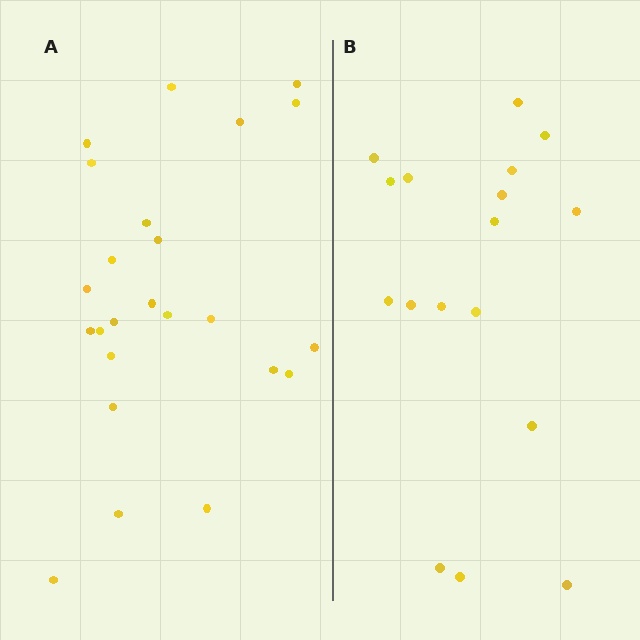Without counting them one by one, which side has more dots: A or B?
Region A (the left region) has more dots.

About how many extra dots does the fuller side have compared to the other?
Region A has roughly 8 or so more dots than region B.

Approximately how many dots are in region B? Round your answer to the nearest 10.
About 20 dots. (The exact count is 17, which rounds to 20.)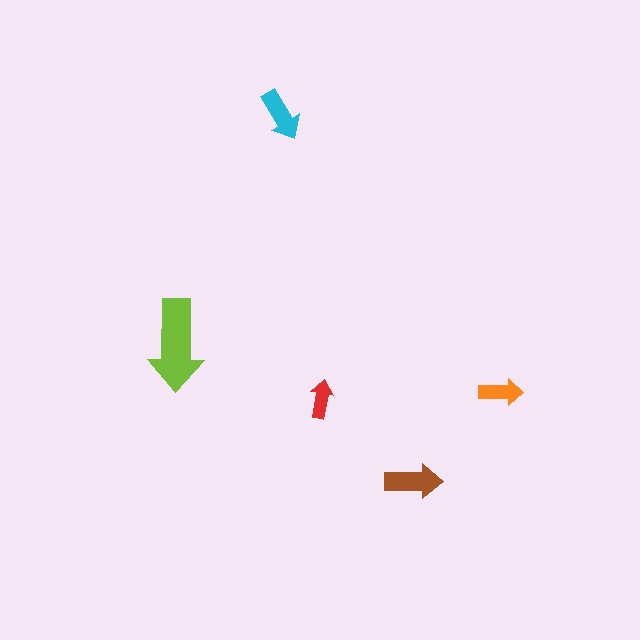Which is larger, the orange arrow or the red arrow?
The orange one.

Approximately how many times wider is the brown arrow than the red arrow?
About 1.5 times wider.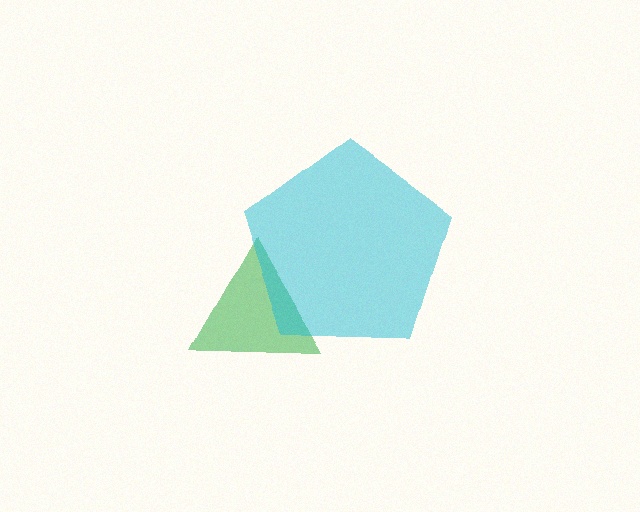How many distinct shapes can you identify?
There are 2 distinct shapes: a green triangle, a cyan pentagon.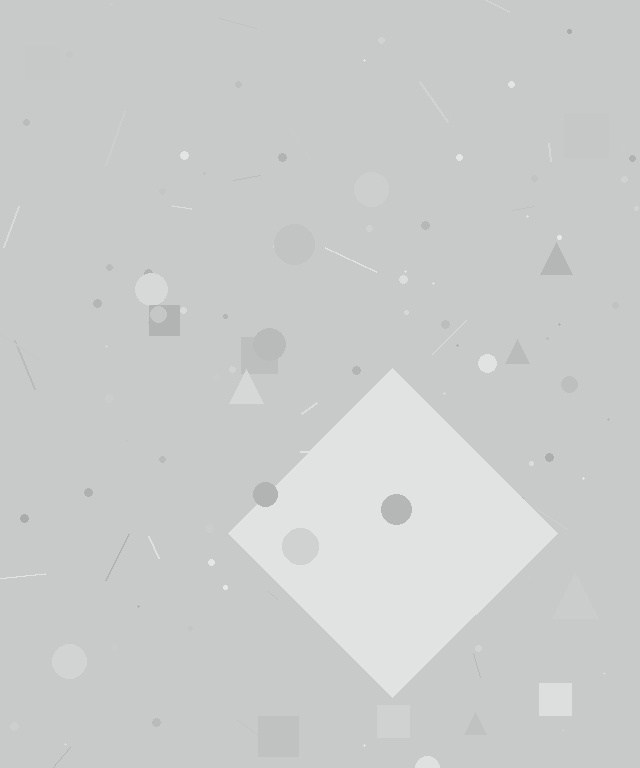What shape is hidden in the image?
A diamond is hidden in the image.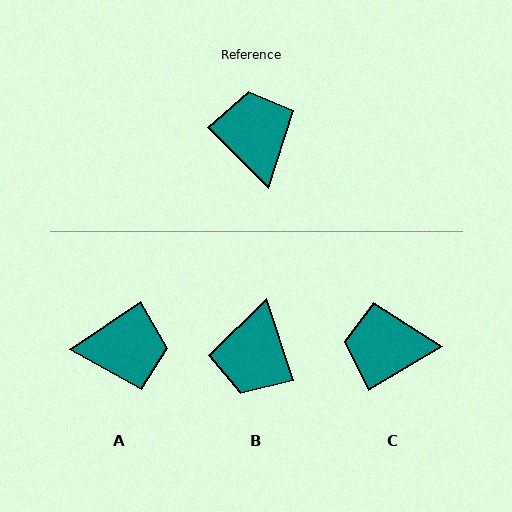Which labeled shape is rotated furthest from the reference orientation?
B, about 153 degrees away.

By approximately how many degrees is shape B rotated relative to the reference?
Approximately 153 degrees counter-clockwise.